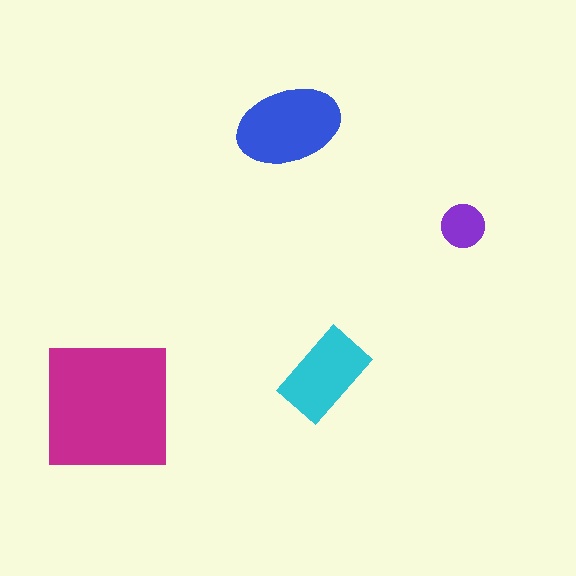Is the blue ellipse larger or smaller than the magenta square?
Smaller.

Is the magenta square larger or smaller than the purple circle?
Larger.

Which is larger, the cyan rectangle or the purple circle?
The cyan rectangle.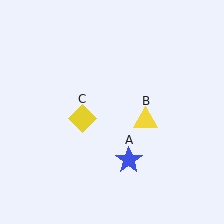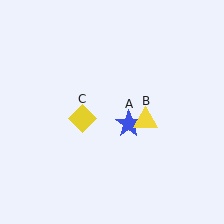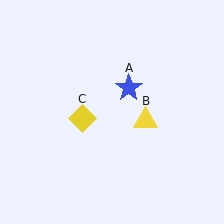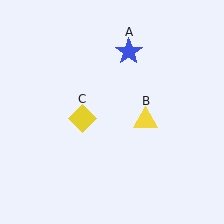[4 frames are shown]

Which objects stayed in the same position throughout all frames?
Yellow triangle (object B) and yellow diamond (object C) remained stationary.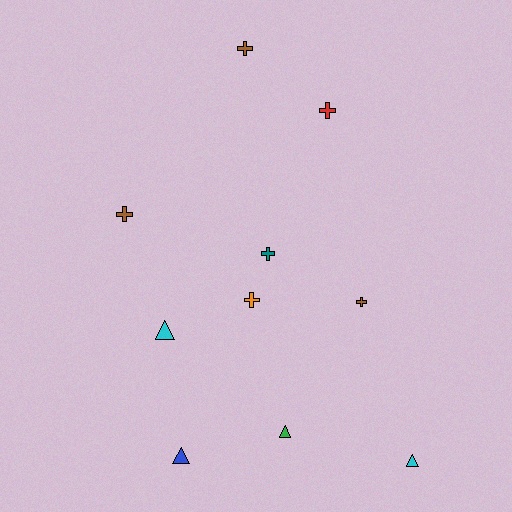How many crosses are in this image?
There are 6 crosses.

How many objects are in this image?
There are 10 objects.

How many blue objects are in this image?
There is 1 blue object.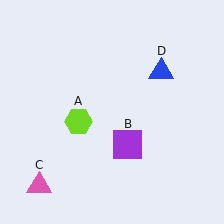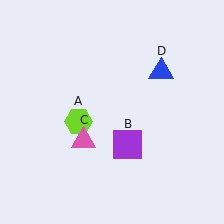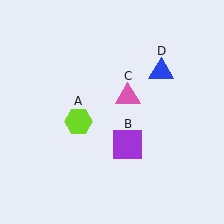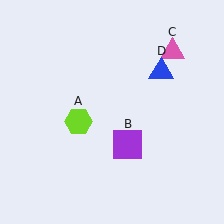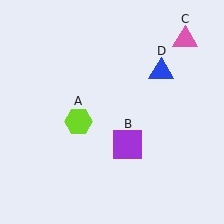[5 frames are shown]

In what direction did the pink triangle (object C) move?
The pink triangle (object C) moved up and to the right.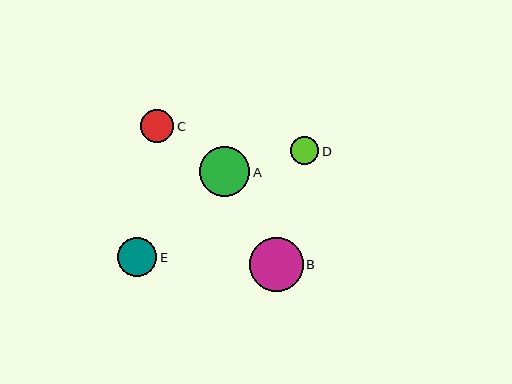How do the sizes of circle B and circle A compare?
Circle B and circle A are approximately the same size.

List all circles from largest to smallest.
From largest to smallest: B, A, E, C, D.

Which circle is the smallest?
Circle D is the smallest with a size of approximately 29 pixels.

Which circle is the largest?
Circle B is the largest with a size of approximately 54 pixels.